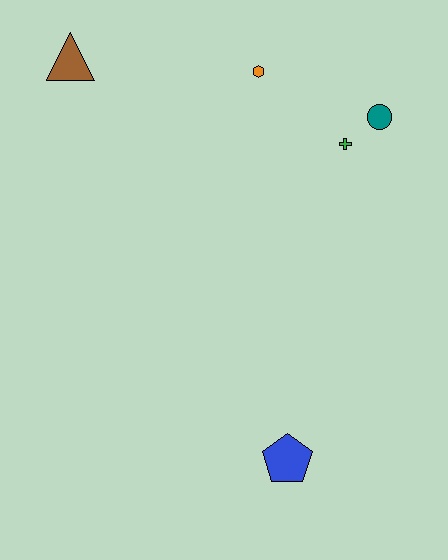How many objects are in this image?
There are 5 objects.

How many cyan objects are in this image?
There are no cyan objects.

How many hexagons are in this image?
There is 1 hexagon.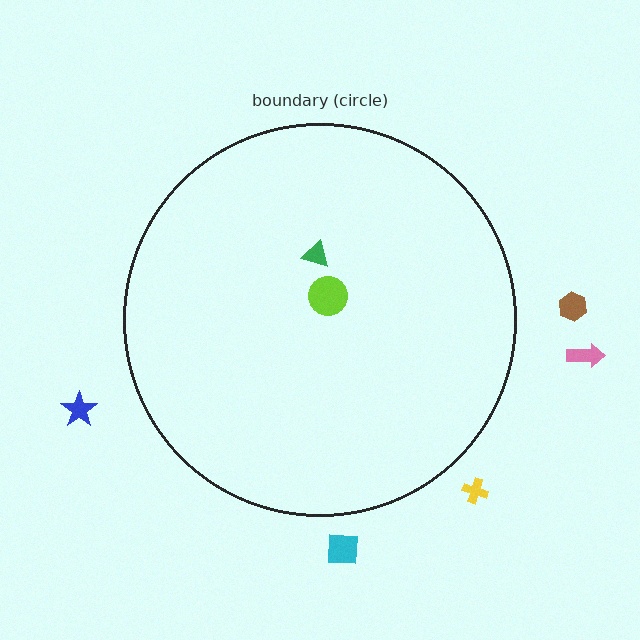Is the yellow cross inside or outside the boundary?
Outside.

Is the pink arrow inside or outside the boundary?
Outside.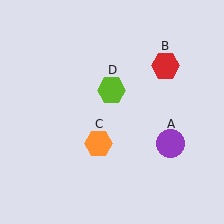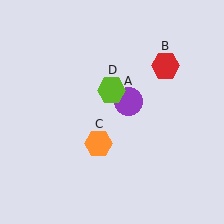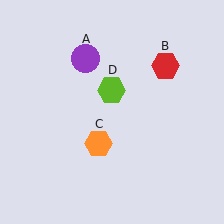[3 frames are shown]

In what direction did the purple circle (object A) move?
The purple circle (object A) moved up and to the left.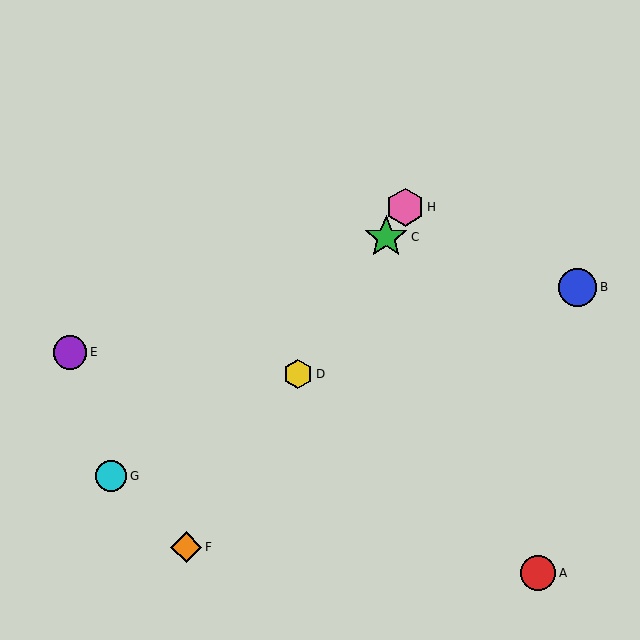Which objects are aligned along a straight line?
Objects C, D, F, H are aligned along a straight line.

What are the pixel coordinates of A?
Object A is at (538, 573).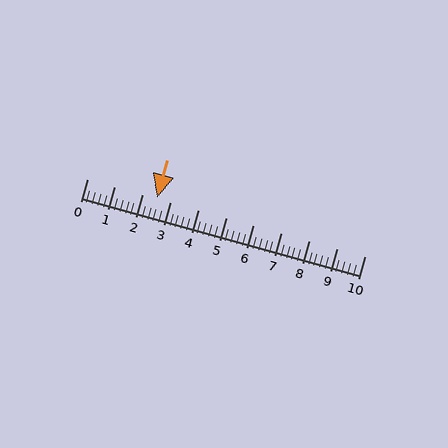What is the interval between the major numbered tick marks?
The major tick marks are spaced 1 units apart.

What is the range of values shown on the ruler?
The ruler shows values from 0 to 10.